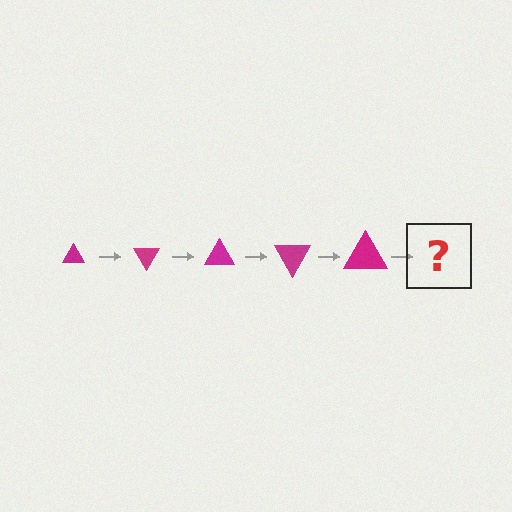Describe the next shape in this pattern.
It should be a triangle, larger than the previous one and rotated 300 degrees from the start.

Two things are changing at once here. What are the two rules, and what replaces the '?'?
The two rules are that the triangle grows larger each step and it rotates 60 degrees each step. The '?' should be a triangle, larger than the previous one and rotated 300 degrees from the start.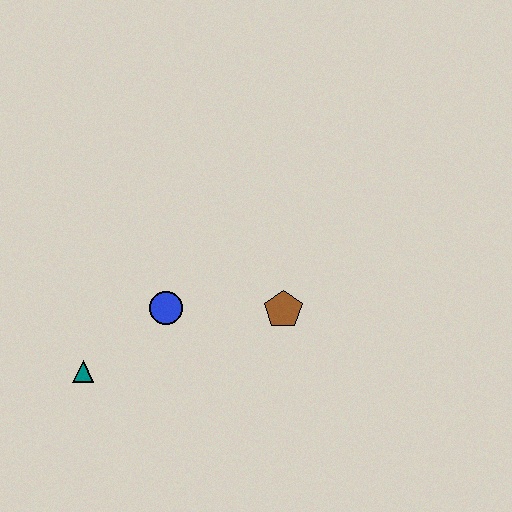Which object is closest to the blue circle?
The teal triangle is closest to the blue circle.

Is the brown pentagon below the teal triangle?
No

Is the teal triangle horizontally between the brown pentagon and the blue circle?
No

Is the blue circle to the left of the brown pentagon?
Yes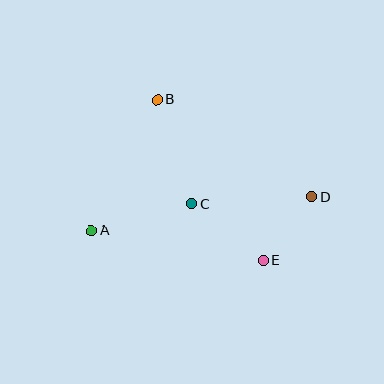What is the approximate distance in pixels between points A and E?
The distance between A and E is approximately 175 pixels.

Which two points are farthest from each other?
Points A and D are farthest from each other.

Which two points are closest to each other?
Points D and E are closest to each other.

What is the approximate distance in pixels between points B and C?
The distance between B and C is approximately 110 pixels.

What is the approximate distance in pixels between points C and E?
The distance between C and E is approximately 91 pixels.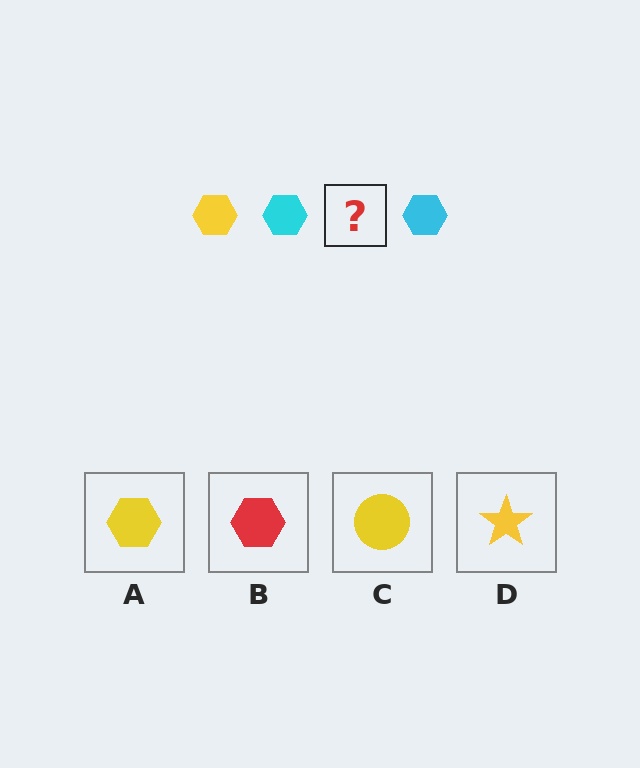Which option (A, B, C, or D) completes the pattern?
A.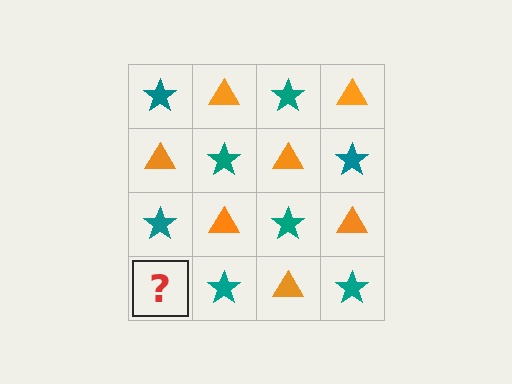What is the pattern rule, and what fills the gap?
The rule is that it alternates teal star and orange triangle in a checkerboard pattern. The gap should be filled with an orange triangle.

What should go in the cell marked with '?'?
The missing cell should contain an orange triangle.